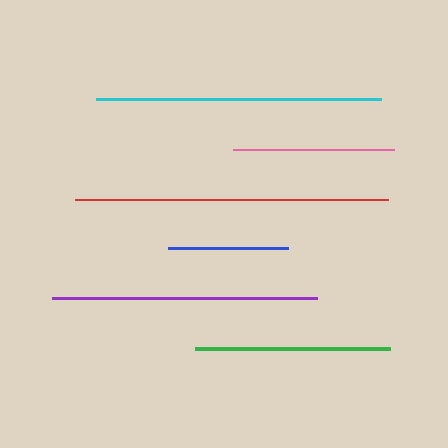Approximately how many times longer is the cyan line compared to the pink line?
The cyan line is approximately 1.8 times the length of the pink line.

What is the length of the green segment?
The green segment is approximately 196 pixels long.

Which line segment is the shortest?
The blue line is the shortest at approximately 120 pixels.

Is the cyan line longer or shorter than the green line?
The cyan line is longer than the green line.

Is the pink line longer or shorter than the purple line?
The purple line is longer than the pink line.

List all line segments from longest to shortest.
From longest to shortest: red, cyan, purple, green, pink, blue.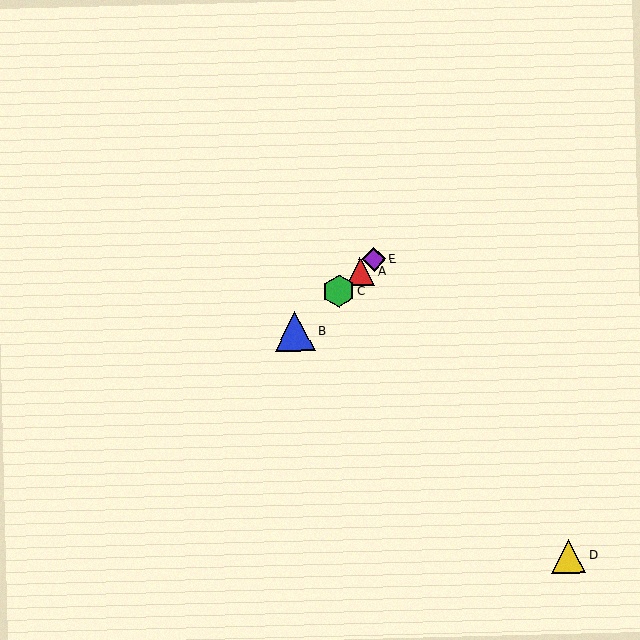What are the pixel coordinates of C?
Object C is at (339, 291).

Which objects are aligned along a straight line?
Objects A, B, C, E are aligned along a straight line.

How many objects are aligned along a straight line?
4 objects (A, B, C, E) are aligned along a straight line.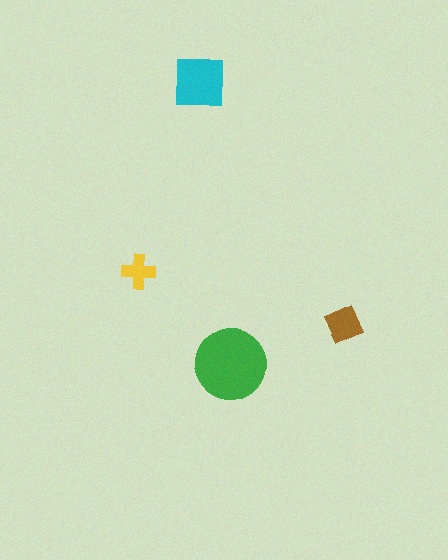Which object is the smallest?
The yellow cross.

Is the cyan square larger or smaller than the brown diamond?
Larger.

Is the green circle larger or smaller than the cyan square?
Larger.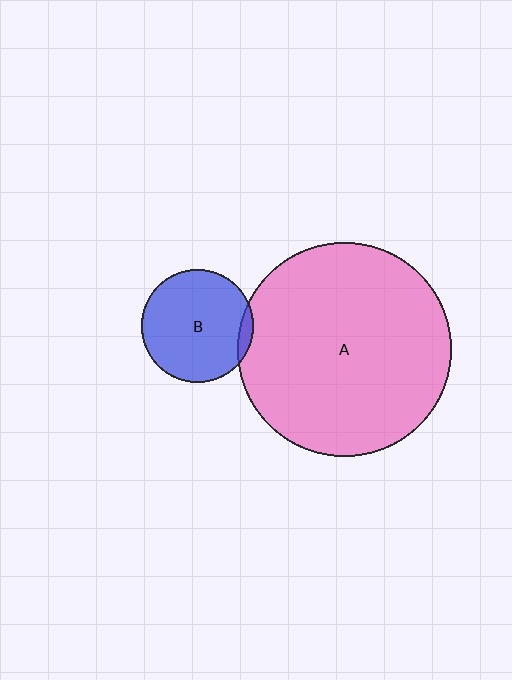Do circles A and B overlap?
Yes.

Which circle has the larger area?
Circle A (pink).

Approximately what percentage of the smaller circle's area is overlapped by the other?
Approximately 5%.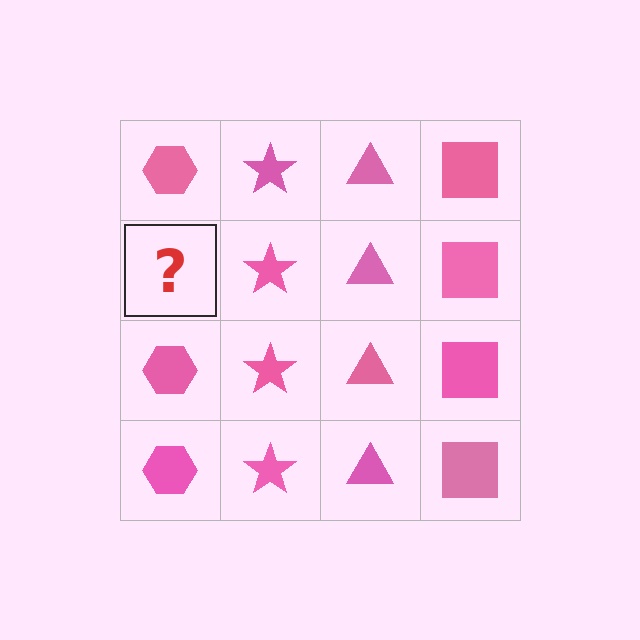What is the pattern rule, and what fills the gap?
The rule is that each column has a consistent shape. The gap should be filled with a pink hexagon.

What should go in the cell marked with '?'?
The missing cell should contain a pink hexagon.